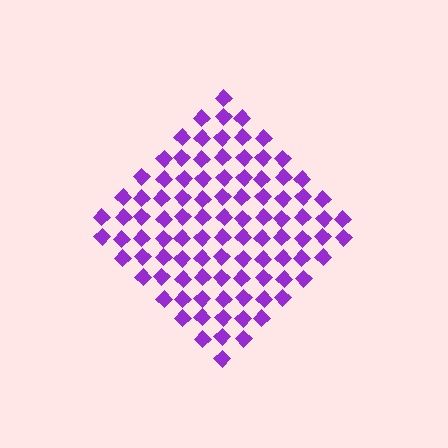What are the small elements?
The small elements are diamonds.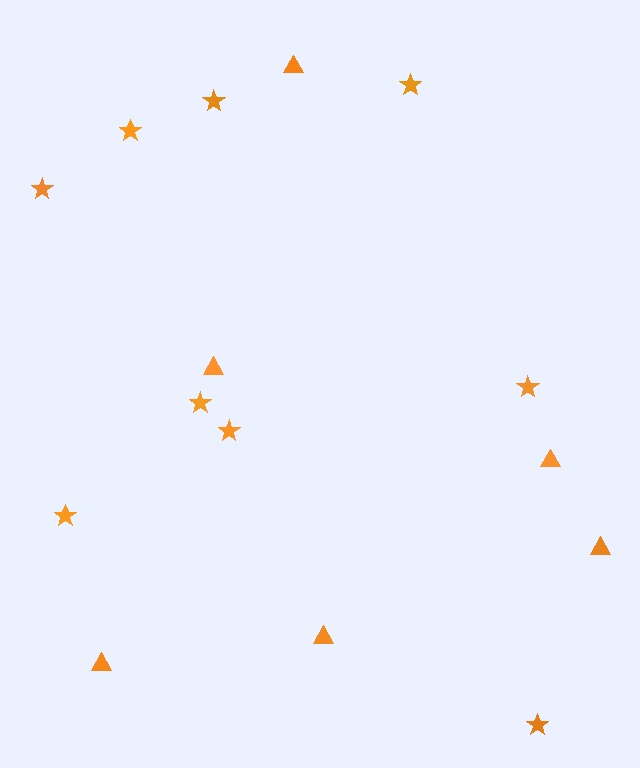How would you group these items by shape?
There are 2 groups: one group of stars (9) and one group of triangles (6).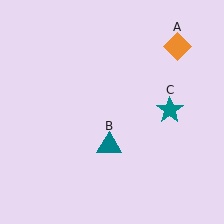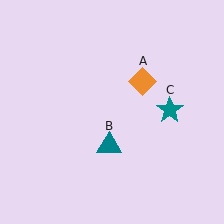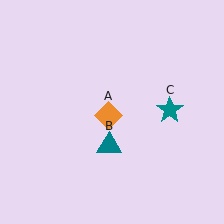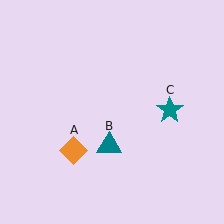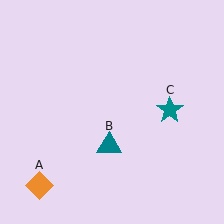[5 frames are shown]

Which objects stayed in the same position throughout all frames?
Teal triangle (object B) and teal star (object C) remained stationary.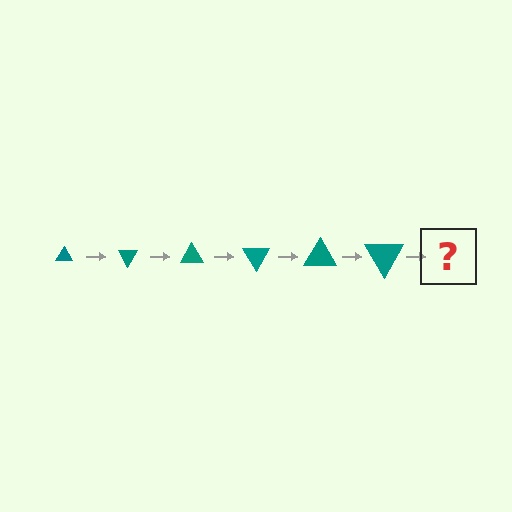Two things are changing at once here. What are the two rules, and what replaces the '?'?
The two rules are that the triangle grows larger each step and it rotates 60 degrees each step. The '?' should be a triangle, larger than the previous one and rotated 360 degrees from the start.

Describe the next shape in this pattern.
It should be a triangle, larger than the previous one and rotated 360 degrees from the start.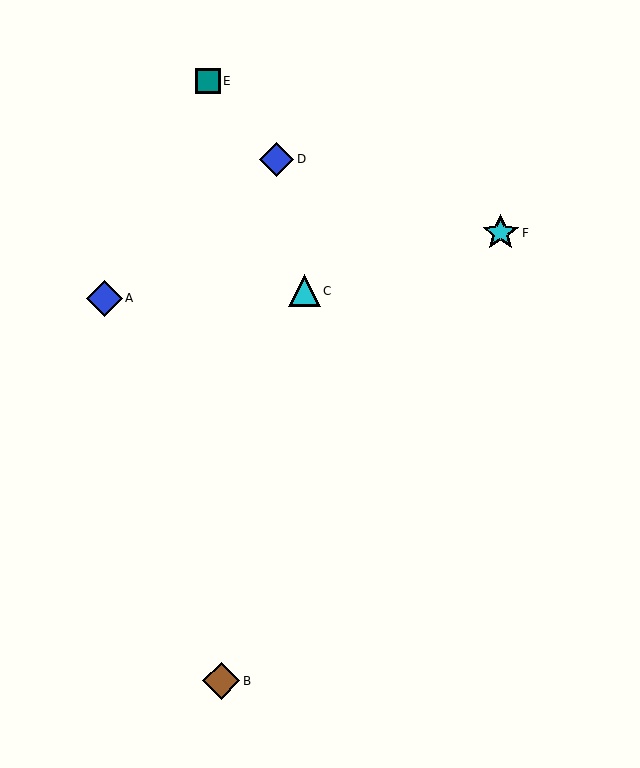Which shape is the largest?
The brown diamond (labeled B) is the largest.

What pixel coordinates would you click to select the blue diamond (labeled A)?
Click at (104, 298) to select the blue diamond A.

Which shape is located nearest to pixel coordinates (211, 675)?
The brown diamond (labeled B) at (221, 681) is nearest to that location.